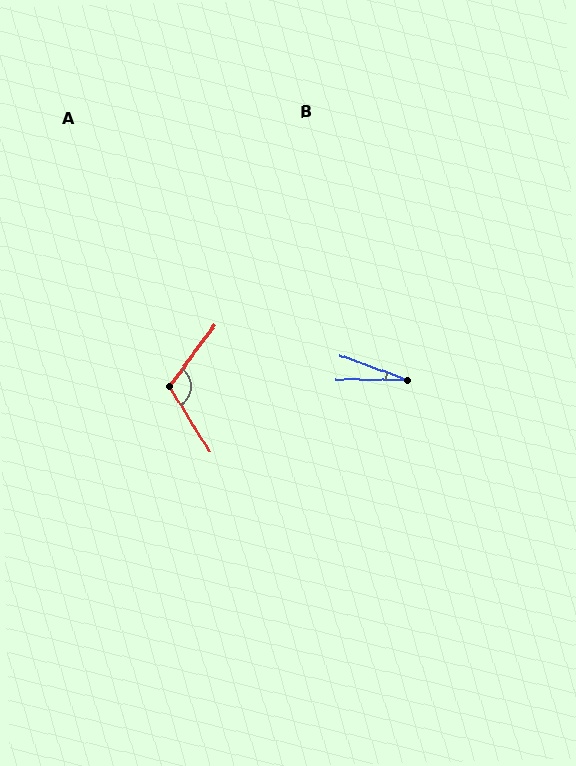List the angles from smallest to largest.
B (19°), A (111°).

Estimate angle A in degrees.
Approximately 111 degrees.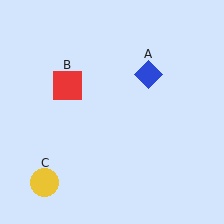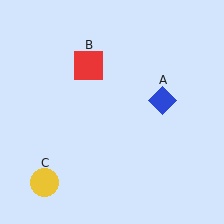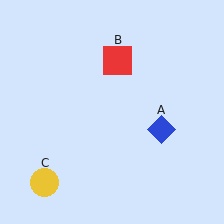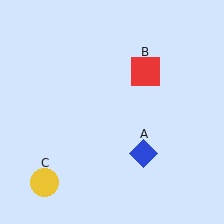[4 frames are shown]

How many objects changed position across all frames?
2 objects changed position: blue diamond (object A), red square (object B).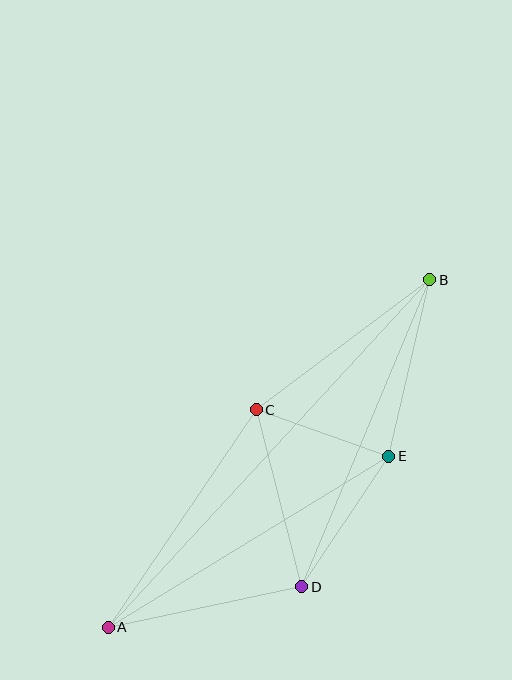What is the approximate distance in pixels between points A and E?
The distance between A and E is approximately 328 pixels.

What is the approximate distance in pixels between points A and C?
The distance between A and C is approximately 263 pixels.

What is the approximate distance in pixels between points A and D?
The distance between A and D is approximately 197 pixels.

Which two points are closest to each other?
Points C and E are closest to each other.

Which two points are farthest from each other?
Points A and B are farthest from each other.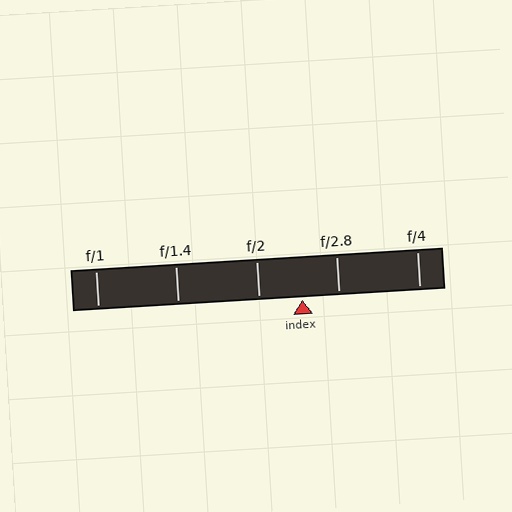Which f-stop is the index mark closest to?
The index mark is closest to f/2.8.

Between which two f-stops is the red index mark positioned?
The index mark is between f/2 and f/2.8.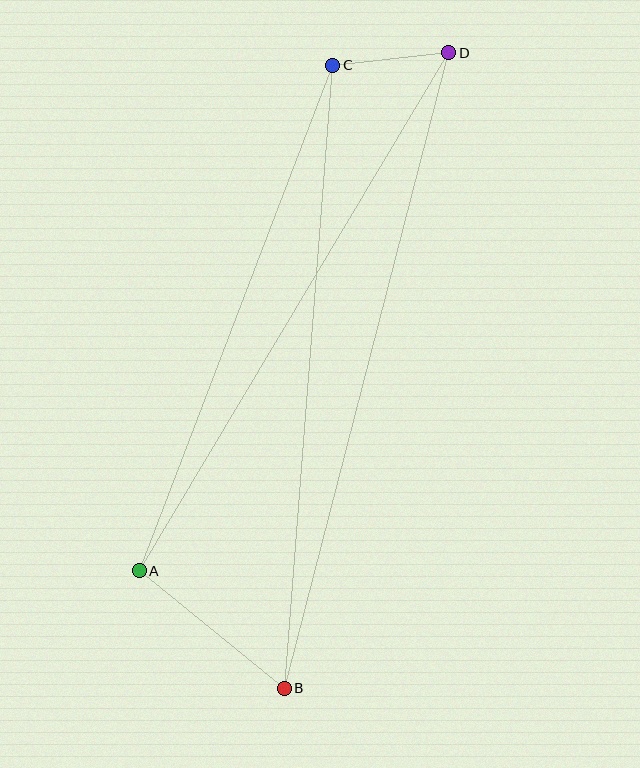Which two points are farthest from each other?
Points B and D are farthest from each other.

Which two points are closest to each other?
Points C and D are closest to each other.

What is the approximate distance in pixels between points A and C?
The distance between A and C is approximately 541 pixels.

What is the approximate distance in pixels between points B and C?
The distance between B and C is approximately 625 pixels.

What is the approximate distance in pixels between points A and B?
The distance between A and B is approximately 186 pixels.